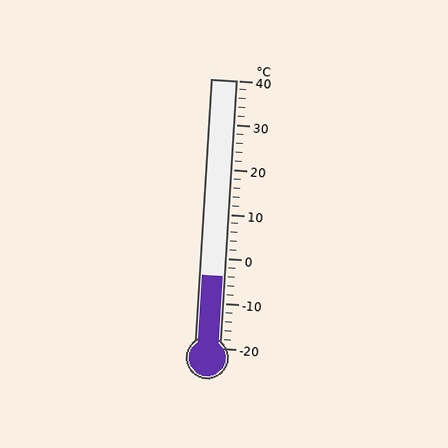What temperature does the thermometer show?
The thermometer shows approximately -4°C.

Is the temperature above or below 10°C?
The temperature is below 10°C.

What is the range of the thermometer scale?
The thermometer scale ranges from -20°C to 40°C.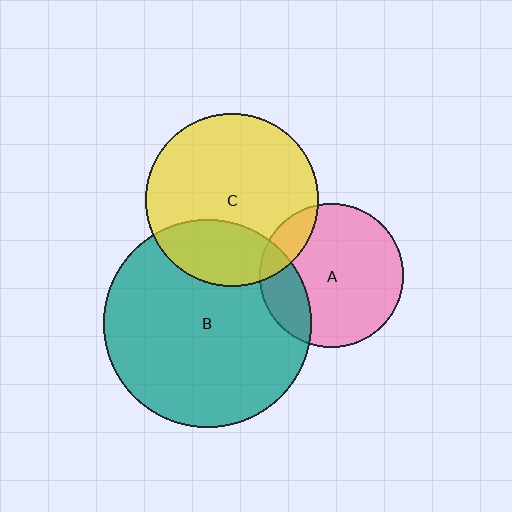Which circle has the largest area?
Circle B (teal).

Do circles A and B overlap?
Yes.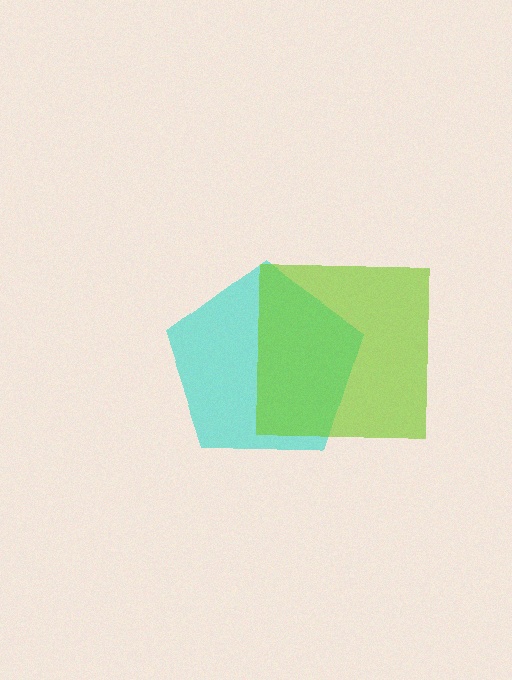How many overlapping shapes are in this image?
There are 2 overlapping shapes in the image.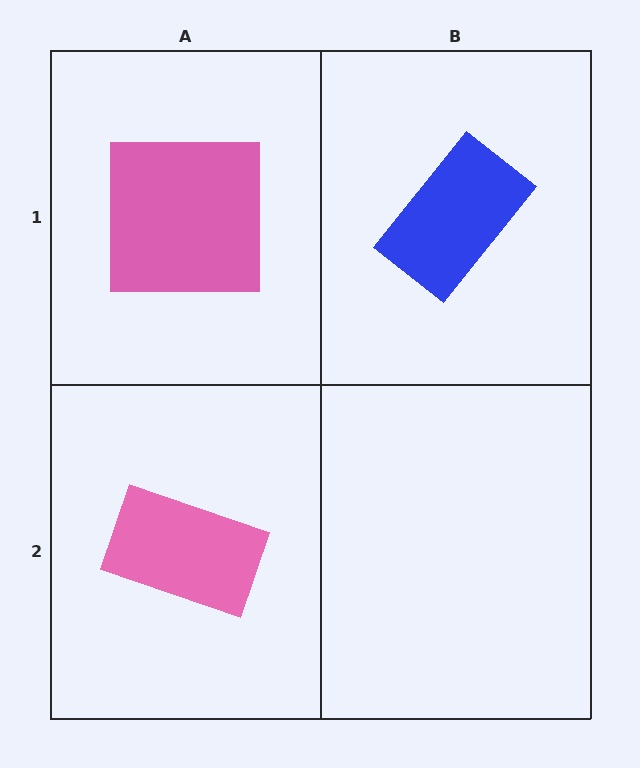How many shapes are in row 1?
2 shapes.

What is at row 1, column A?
A pink square.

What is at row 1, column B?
A blue rectangle.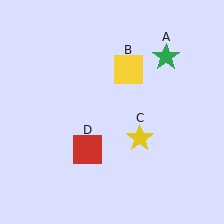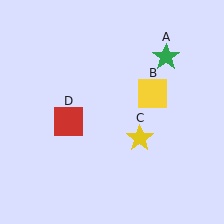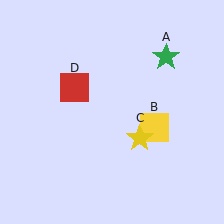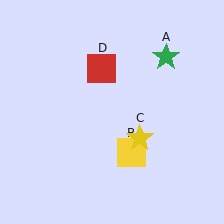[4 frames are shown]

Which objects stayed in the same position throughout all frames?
Green star (object A) and yellow star (object C) remained stationary.